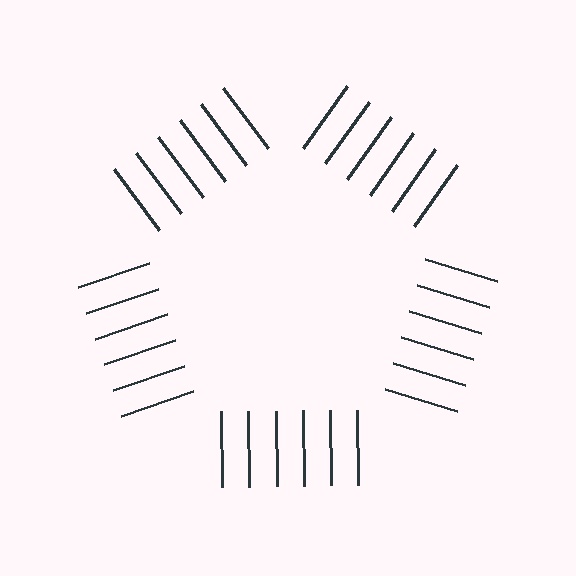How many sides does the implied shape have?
5 sides — the line-ends trace a pentagon.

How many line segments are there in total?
30 — 6 along each of the 5 edges.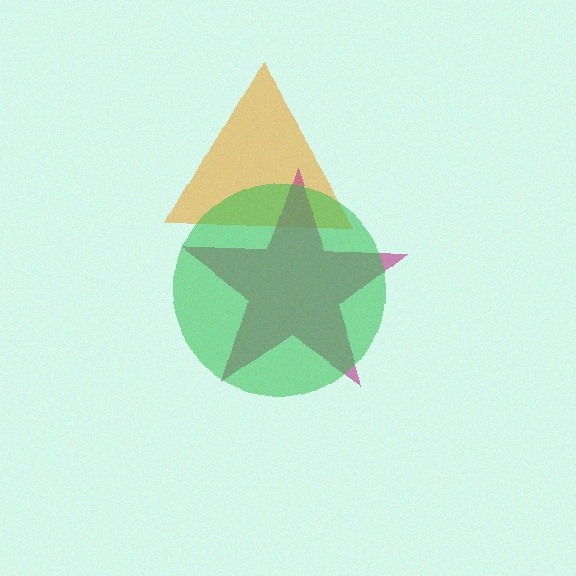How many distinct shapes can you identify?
There are 3 distinct shapes: an orange triangle, a magenta star, a green circle.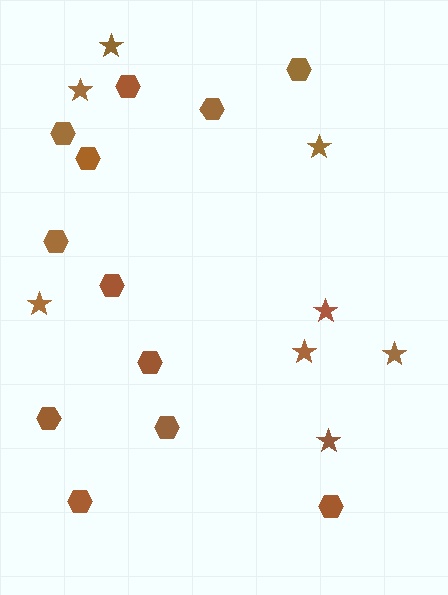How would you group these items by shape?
There are 2 groups: one group of stars (8) and one group of hexagons (12).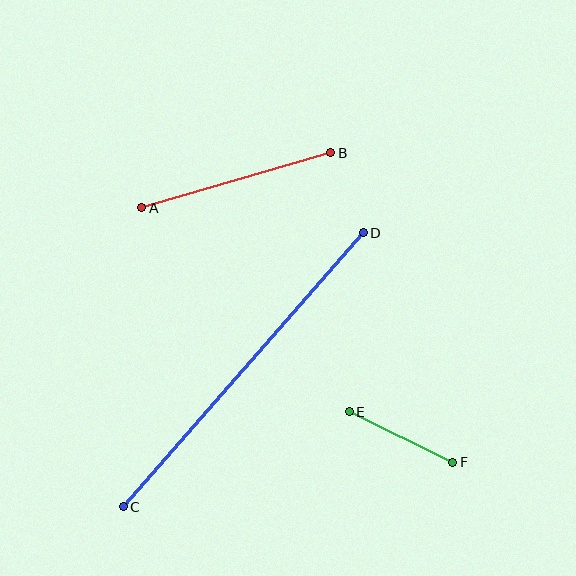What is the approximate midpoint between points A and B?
The midpoint is at approximately (236, 180) pixels.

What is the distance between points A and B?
The distance is approximately 197 pixels.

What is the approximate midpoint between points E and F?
The midpoint is at approximately (401, 437) pixels.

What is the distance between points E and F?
The distance is approximately 116 pixels.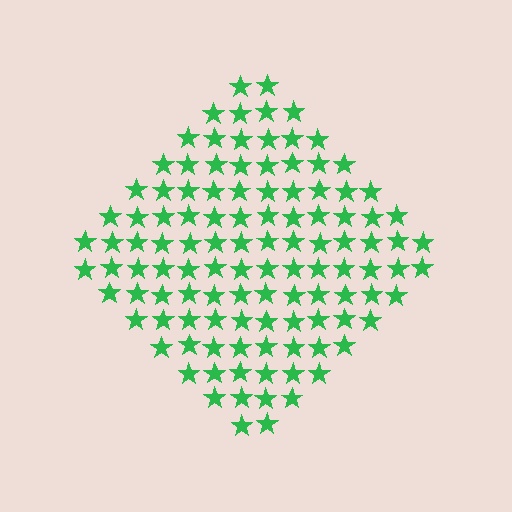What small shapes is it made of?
It is made of small stars.